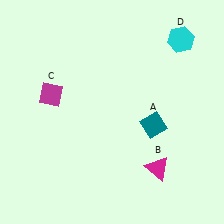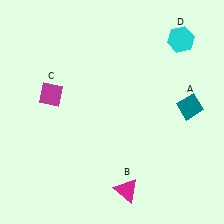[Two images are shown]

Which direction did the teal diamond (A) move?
The teal diamond (A) moved right.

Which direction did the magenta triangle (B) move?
The magenta triangle (B) moved left.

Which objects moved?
The objects that moved are: the teal diamond (A), the magenta triangle (B).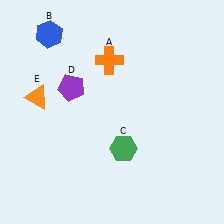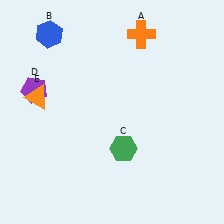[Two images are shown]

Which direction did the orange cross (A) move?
The orange cross (A) moved right.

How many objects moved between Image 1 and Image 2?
2 objects moved between the two images.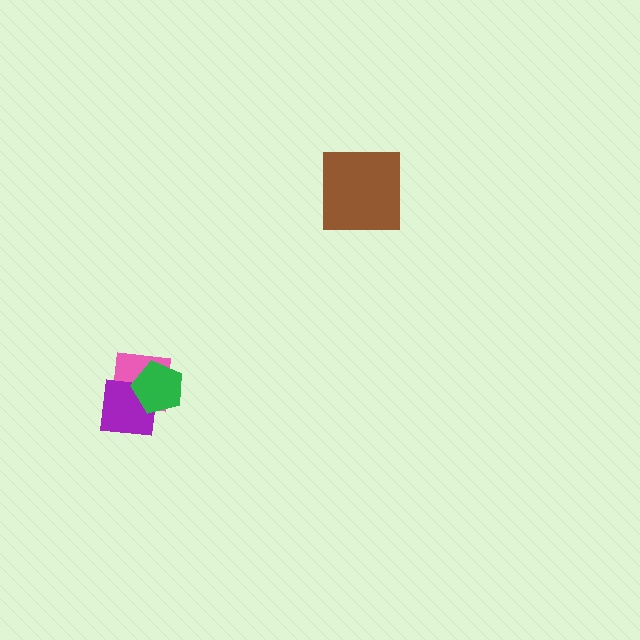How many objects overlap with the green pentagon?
2 objects overlap with the green pentagon.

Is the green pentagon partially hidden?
No, no other shape covers it.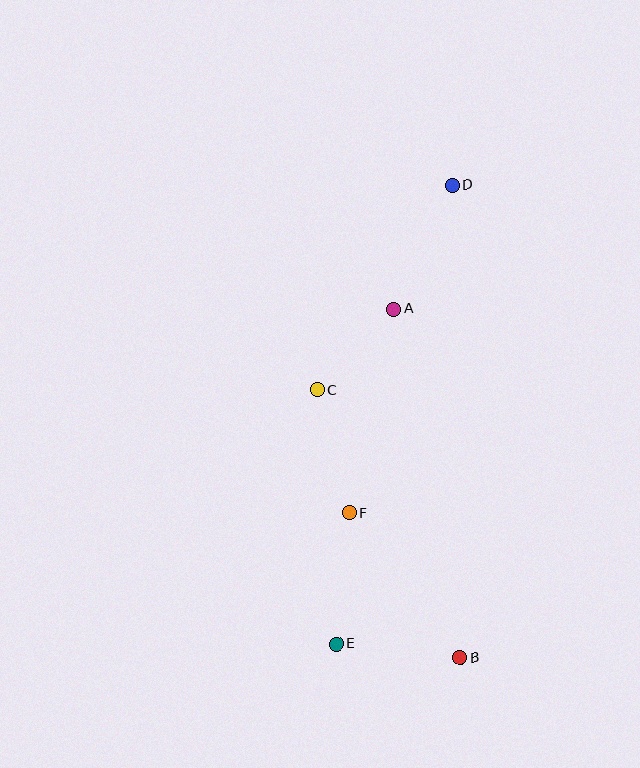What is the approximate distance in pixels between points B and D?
The distance between B and D is approximately 473 pixels.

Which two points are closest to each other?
Points A and C are closest to each other.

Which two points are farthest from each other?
Points D and E are farthest from each other.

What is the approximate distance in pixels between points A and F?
The distance between A and F is approximately 209 pixels.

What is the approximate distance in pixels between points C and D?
The distance between C and D is approximately 245 pixels.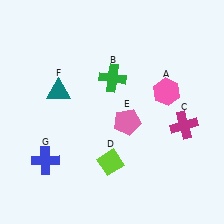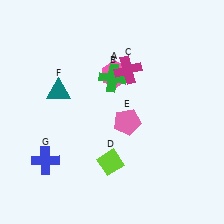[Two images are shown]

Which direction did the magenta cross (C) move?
The magenta cross (C) moved left.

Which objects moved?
The objects that moved are: the pink hexagon (A), the magenta cross (C).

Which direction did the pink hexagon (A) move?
The pink hexagon (A) moved left.